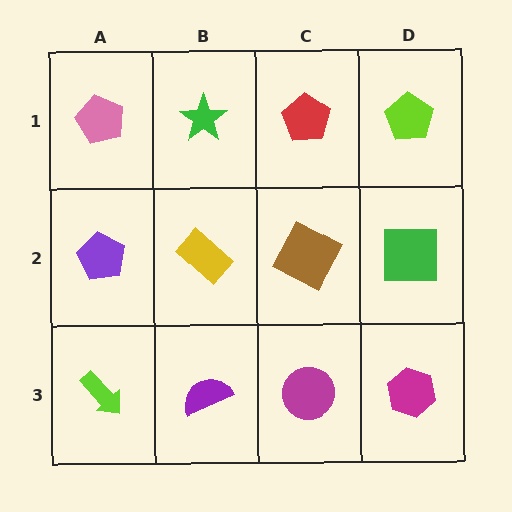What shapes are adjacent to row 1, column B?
A yellow rectangle (row 2, column B), a pink pentagon (row 1, column A), a red pentagon (row 1, column C).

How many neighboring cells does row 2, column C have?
4.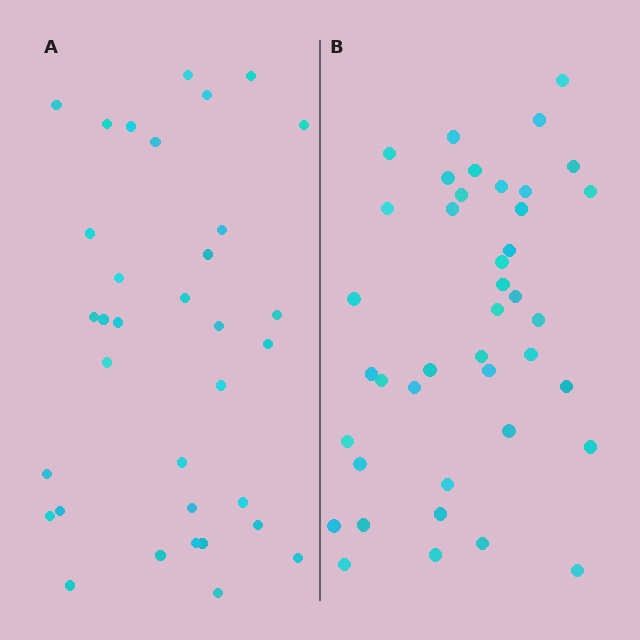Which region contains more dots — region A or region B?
Region B (the right region) has more dots.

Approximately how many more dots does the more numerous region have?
Region B has roughly 8 or so more dots than region A.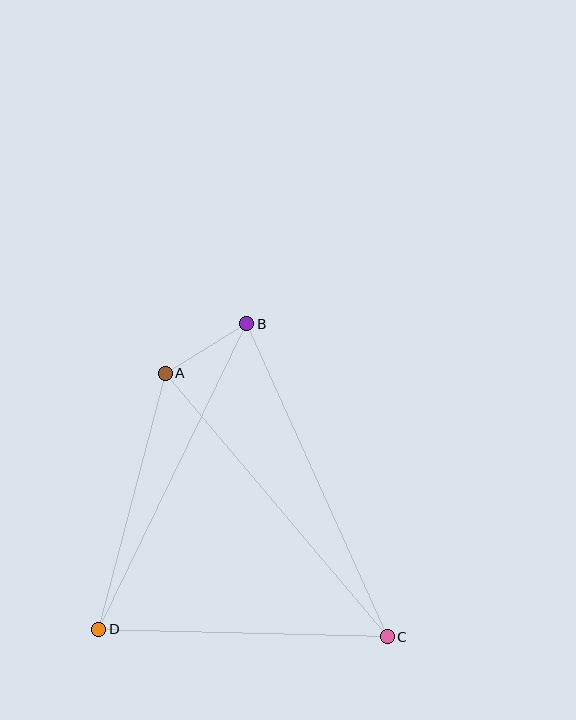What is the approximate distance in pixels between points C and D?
The distance between C and D is approximately 289 pixels.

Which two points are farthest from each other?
Points A and C are farthest from each other.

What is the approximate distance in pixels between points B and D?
The distance between B and D is approximately 339 pixels.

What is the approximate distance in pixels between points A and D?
The distance between A and D is approximately 265 pixels.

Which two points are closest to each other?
Points A and B are closest to each other.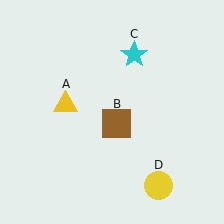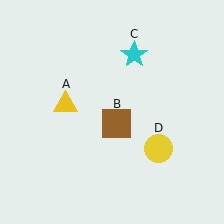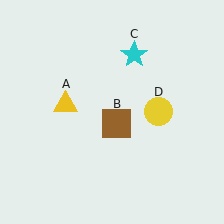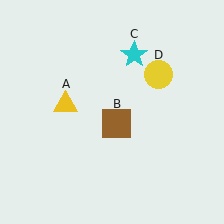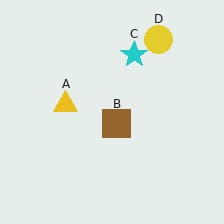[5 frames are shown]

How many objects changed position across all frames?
1 object changed position: yellow circle (object D).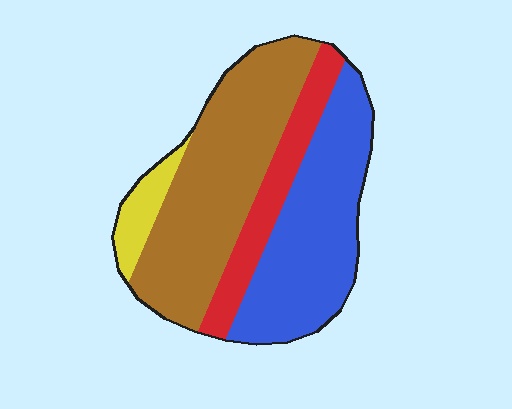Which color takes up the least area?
Yellow, at roughly 5%.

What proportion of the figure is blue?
Blue covers 36% of the figure.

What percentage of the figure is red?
Red takes up about one sixth (1/6) of the figure.